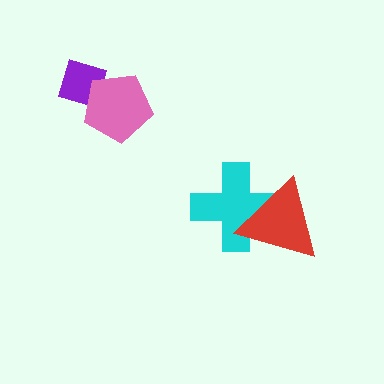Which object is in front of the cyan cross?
The red triangle is in front of the cyan cross.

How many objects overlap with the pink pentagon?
1 object overlaps with the pink pentagon.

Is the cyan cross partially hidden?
Yes, it is partially covered by another shape.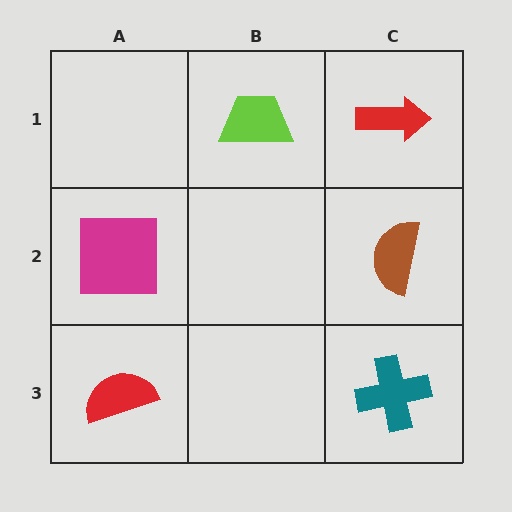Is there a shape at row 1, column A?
No, that cell is empty.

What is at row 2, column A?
A magenta square.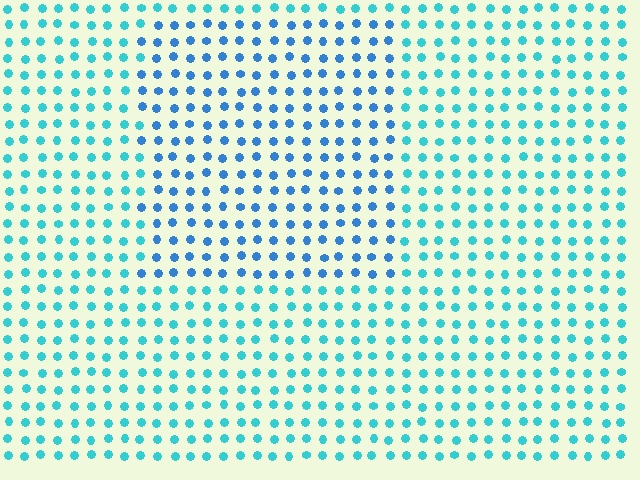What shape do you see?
I see a rectangle.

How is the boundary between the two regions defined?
The boundary is defined purely by a slight shift in hue (about 30 degrees). Spacing, size, and orientation are identical on both sides.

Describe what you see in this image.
The image is filled with small cyan elements in a uniform arrangement. A rectangle-shaped region is visible where the elements are tinted to a slightly different hue, forming a subtle color boundary.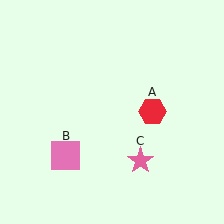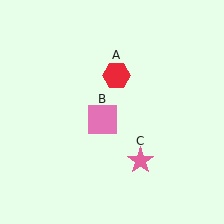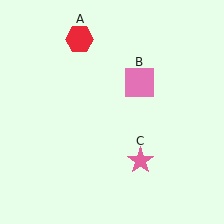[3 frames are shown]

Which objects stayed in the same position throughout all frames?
Pink star (object C) remained stationary.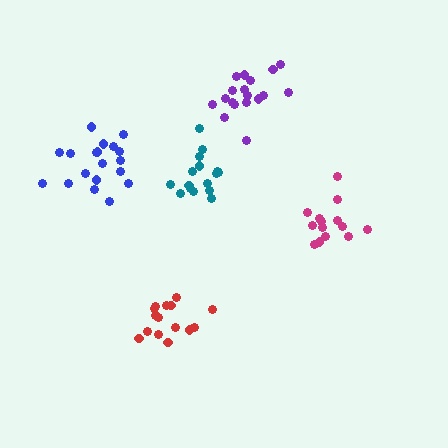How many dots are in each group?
Group 1: 16 dots, Group 2: 15 dots, Group 3: 18 dots, Group 4: 19 dots, Group 5: 14 dots (82 total).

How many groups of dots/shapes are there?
There are 5 groups.